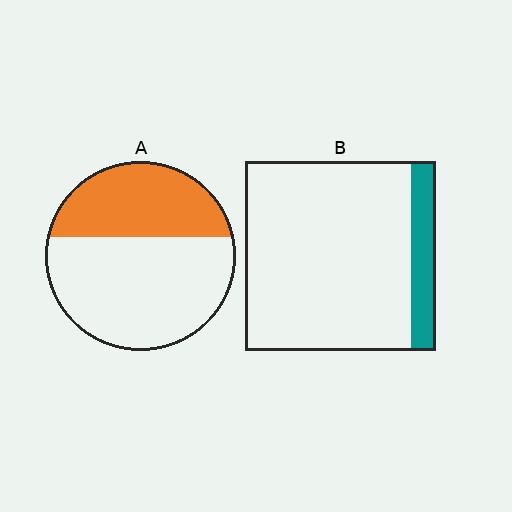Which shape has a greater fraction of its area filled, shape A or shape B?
Shape A.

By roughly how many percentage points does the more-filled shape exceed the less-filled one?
By roughly 25 percentage points (A over B).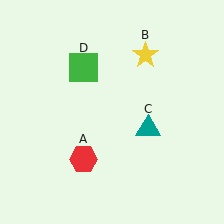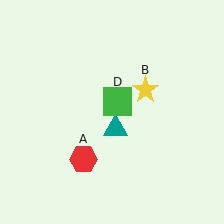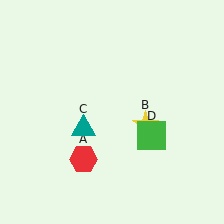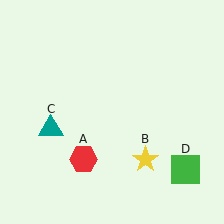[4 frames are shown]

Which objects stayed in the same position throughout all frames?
Red hexagon (object A) remained stationary.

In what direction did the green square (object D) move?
The green square (object D) moved down and to the right.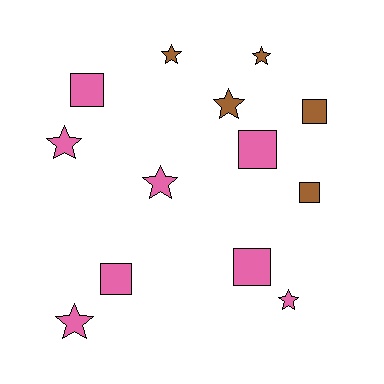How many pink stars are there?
There are 4 pink stars.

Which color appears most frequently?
Pink, with 8 objects.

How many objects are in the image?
There are 13 objects.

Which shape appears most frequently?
Star, with 7 objects.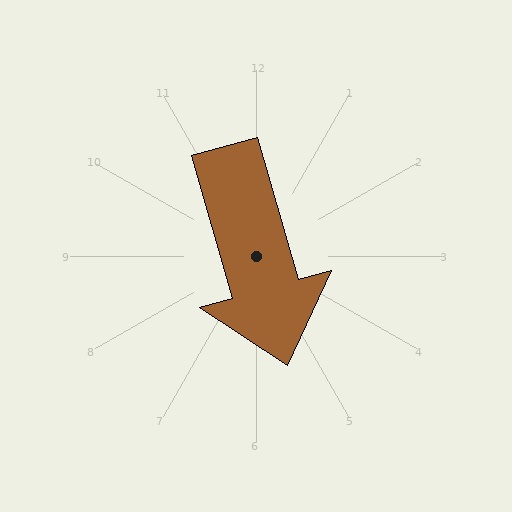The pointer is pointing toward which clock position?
Roughly 5 o'clock.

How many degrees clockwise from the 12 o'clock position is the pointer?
Approximately 164 degrees.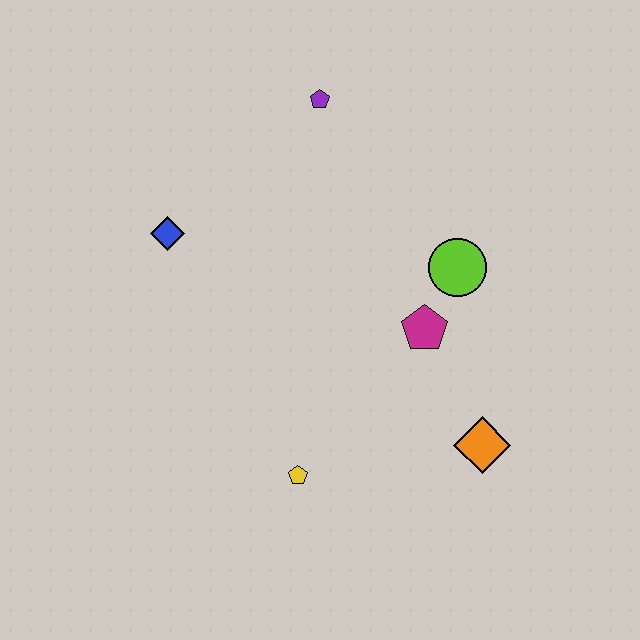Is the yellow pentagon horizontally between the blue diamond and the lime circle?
Yes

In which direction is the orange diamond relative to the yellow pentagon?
The orange diamond is to the right of the yellow pentagon.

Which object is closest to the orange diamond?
The magenta pentagon is closest to the orange diamond.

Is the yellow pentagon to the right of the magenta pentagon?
No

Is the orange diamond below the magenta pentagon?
Yes